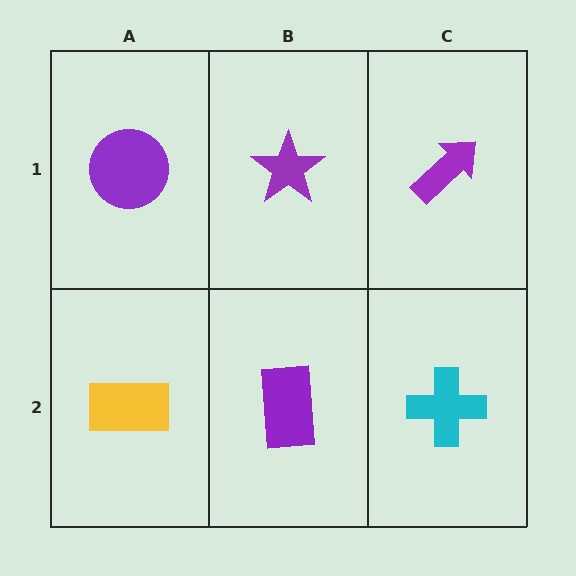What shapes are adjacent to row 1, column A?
A yellow rectangle (row 2, column A), a purple star (row 1, column B).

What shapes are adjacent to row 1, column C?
A cyan cross (row 2, column C), a purple star (row 1, column B).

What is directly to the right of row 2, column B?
A cyan cross.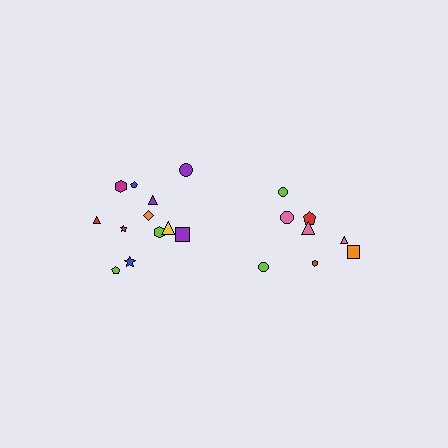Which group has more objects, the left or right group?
The left group.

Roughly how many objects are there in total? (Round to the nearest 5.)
Roughly 20 objects in total.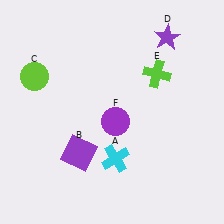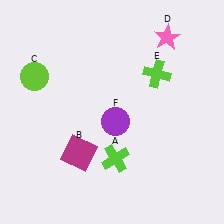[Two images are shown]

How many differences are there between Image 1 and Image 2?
There are 3 differences between the two images.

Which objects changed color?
A changed from cyan to lime. B changed from purple to magenta. D changed from purple to pink.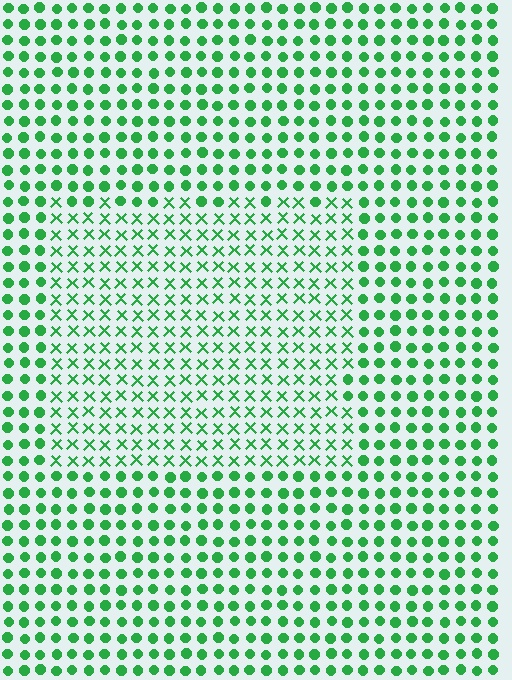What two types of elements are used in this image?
The image uses X marks inside the rectangle region and circles outside it.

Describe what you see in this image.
The image is filled with small green elements arranged in a uniform grid. A rectangle-shaped region contains X marks, while the surrounding area contains circles. The boundary is defined purely by the change in element shape.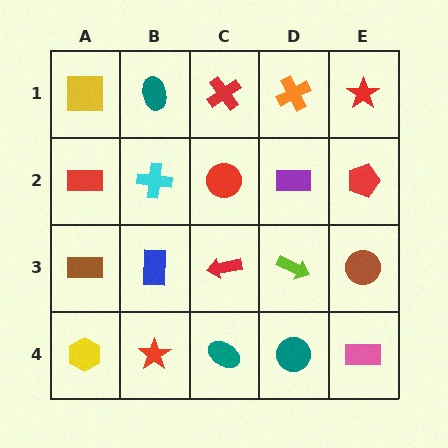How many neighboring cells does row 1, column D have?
3.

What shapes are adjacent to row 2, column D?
An orange cross (row 1, column D), a lime arrow (row 3, column D), a red circle (row 2, column C), a red pentagon (row 2, column E).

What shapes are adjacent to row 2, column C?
A red cross (row 1, column C), a red arrow (row 3, column C), a cyan cross (row 2, column B), a purple rectangle (row 2, column D).